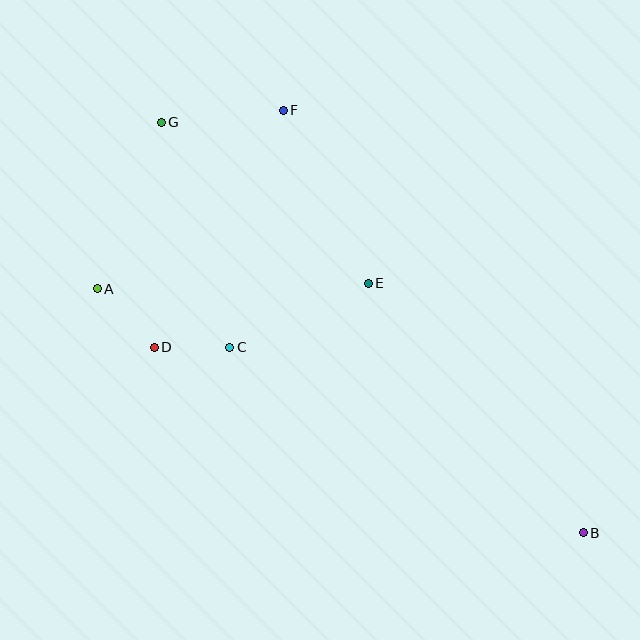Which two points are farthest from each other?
Points B and G are farthest from each other.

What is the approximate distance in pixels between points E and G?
The distance between E and G is approximately 262 pixels.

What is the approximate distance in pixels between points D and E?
The distance between D and E is approximately 223 pixels.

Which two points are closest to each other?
Points C and D are closest to each other.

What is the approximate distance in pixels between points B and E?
The distance between B and E is approximately 329 pixels.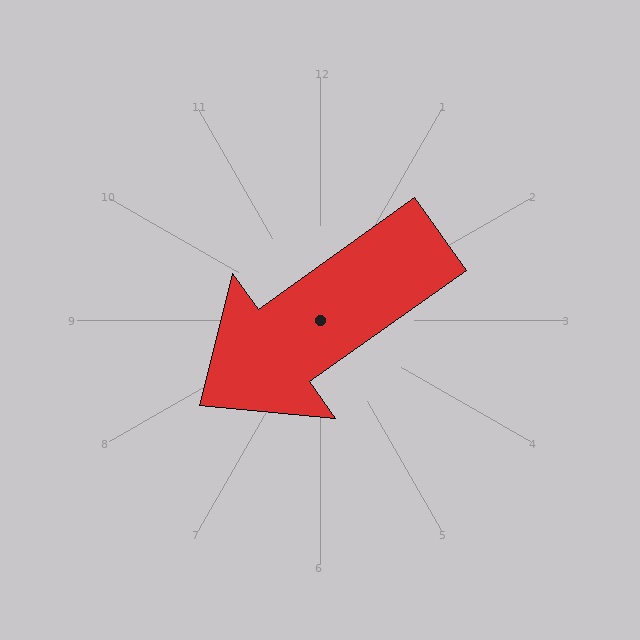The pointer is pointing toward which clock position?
Roughly 8 o'clock.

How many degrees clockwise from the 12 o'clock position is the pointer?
Approximately 234 degrees.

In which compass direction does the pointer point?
Southwest.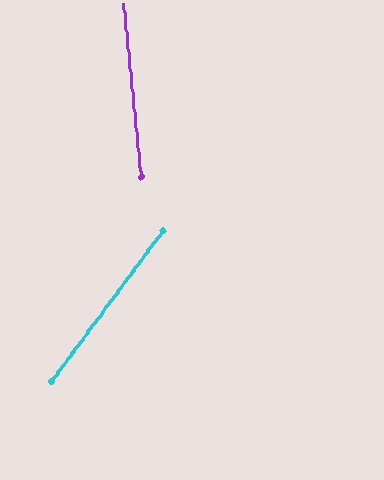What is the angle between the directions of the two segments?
Approximately 42 degrees.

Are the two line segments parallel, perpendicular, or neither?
Neither parallel nor perpendicular — they differ by about 42°.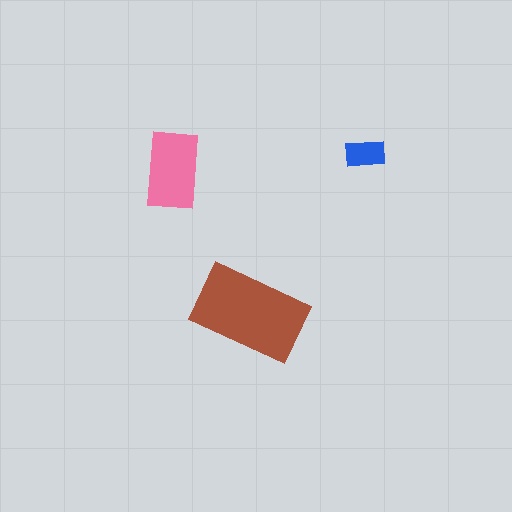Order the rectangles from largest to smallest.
the brown one, the pink one, the blue one.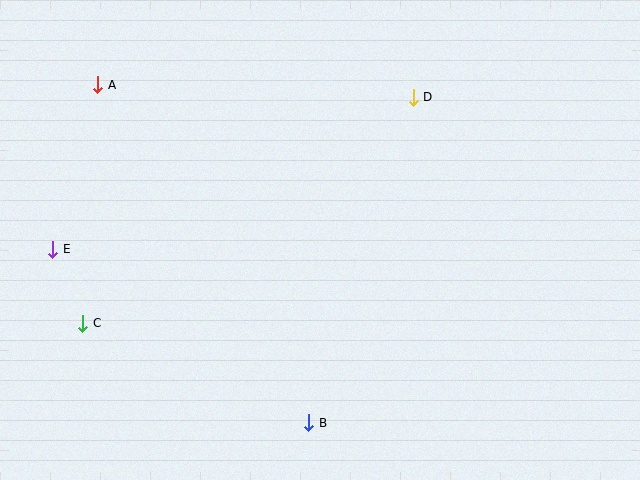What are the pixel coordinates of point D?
Point D is at (413, 97).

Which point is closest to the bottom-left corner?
Point C is closest to the bottom-left corner.